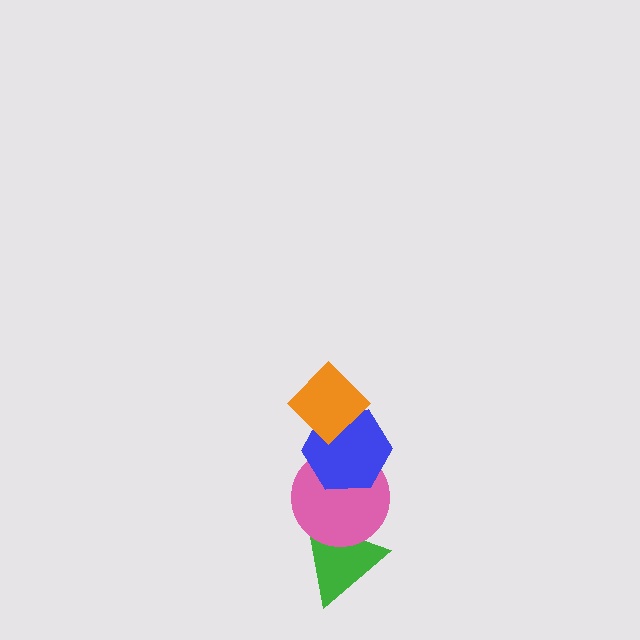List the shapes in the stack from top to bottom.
From top to bottom: the orange diamond, the blue hexagon, the pink circle, the green triangle.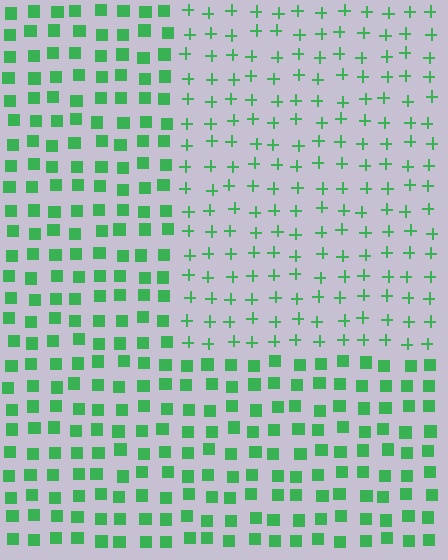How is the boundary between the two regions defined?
The boundary is defined by a change in element shape: plus signs inside vs. squares outside. All elements share the same color and spacing.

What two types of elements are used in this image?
The image uses plus signs inside the rectangle region and squares outside it.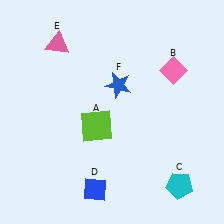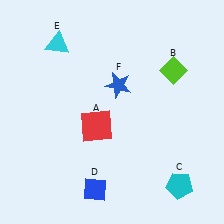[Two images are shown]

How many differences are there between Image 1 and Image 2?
There are 3 differences between the two images.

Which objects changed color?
A changed from lime to red. B changed from pink to lime. E changed from pink to cyan.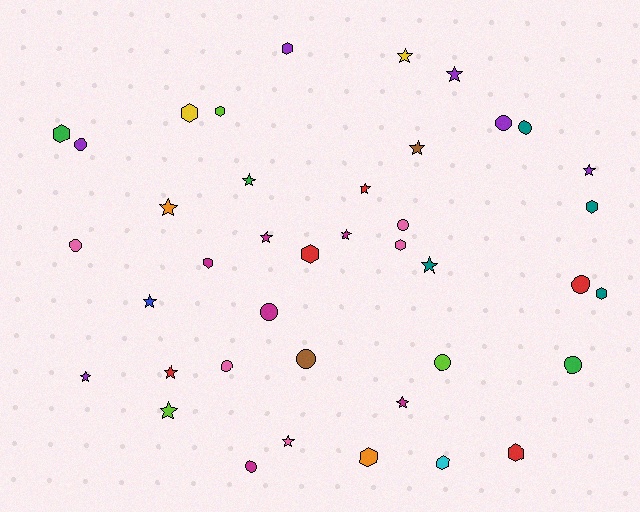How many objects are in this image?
There are 40 objects.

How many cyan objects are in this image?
There is 1 cyan object.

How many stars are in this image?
There are 16 stars.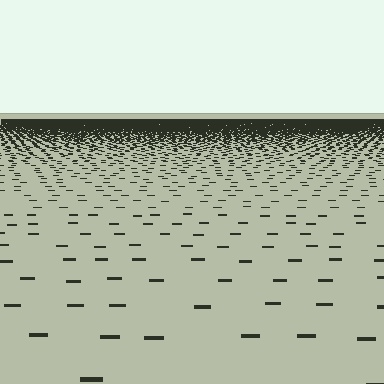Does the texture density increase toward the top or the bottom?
Density increases toward the top.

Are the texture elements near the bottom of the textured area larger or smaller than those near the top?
Larger. Near the bottom, elements are closer to the viewer and appear at a bigger on-screen size.